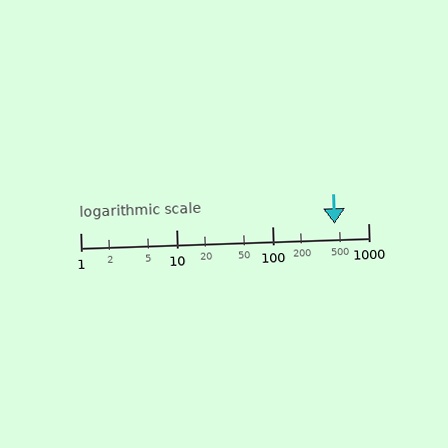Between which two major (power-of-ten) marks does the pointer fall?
The pointer is between 100 and 1000.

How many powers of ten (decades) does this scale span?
The scale spans 3 decades, from 1 to 1000.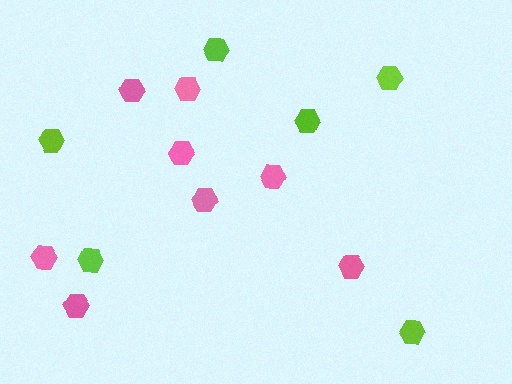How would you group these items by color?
There are 2 groups: one group of lime hexagons (6) and one group of pink hexagons (8).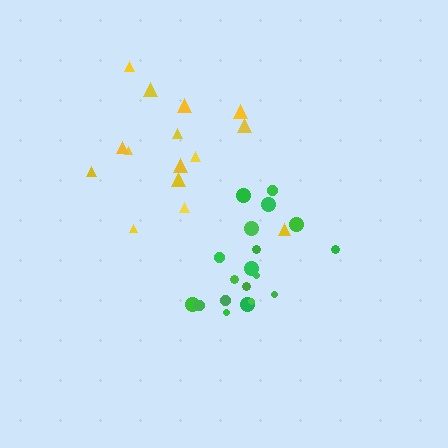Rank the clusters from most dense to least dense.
green, yellow.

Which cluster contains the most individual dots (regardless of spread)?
Green (19).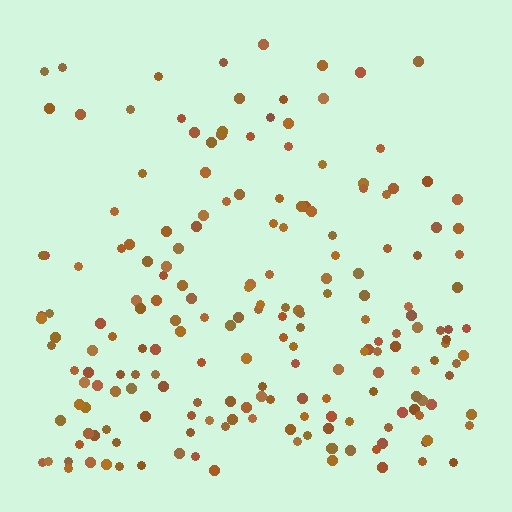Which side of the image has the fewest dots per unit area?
The top.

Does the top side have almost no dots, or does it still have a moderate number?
Still a moderate number, just noticeably fewer than the bottom.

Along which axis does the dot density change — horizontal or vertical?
Vertical.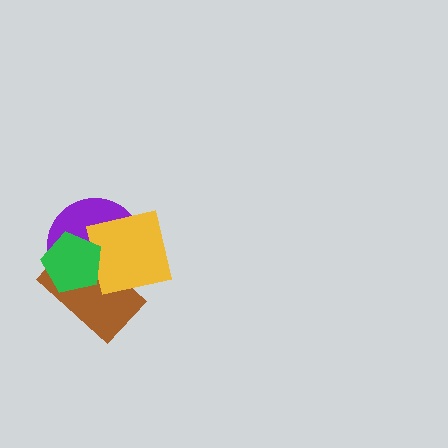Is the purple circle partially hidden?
Yes, it is partially covered by another shape.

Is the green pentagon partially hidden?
No, no other shape covers it.